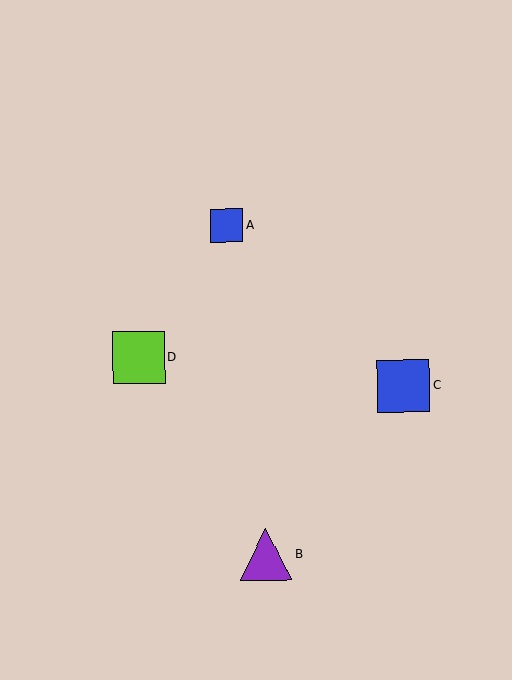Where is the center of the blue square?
The center of the blue square is at (227, 226).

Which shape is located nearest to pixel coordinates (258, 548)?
The purple triangle (labeled B) at (266, 555) is nearest to that location.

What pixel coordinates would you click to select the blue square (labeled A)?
Click at (227, 226) to select the blue square A.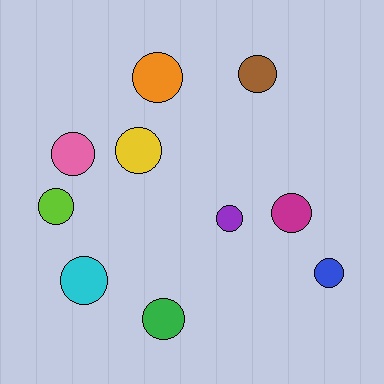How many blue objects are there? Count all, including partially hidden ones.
There is 1 blue object.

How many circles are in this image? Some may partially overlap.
There are 10 circles.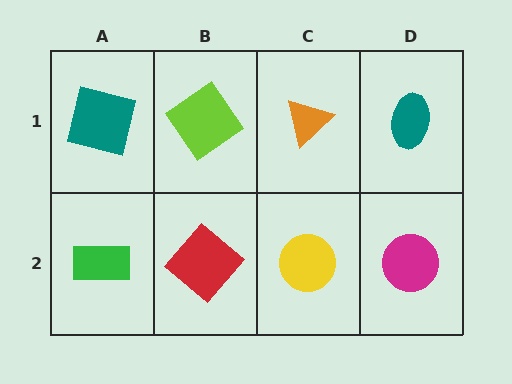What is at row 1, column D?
A teal ellipse.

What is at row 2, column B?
A red diamond.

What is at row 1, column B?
A lime diamond.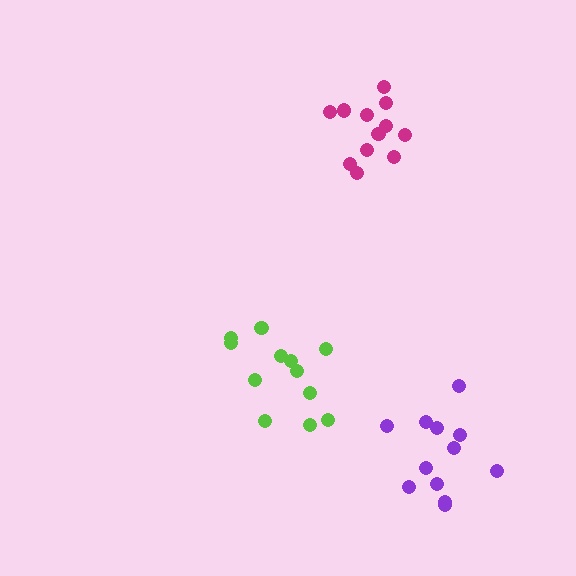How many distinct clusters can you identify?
There are 3 distinct clusters.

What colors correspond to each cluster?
The clusters are colored: lime, magenta, purple.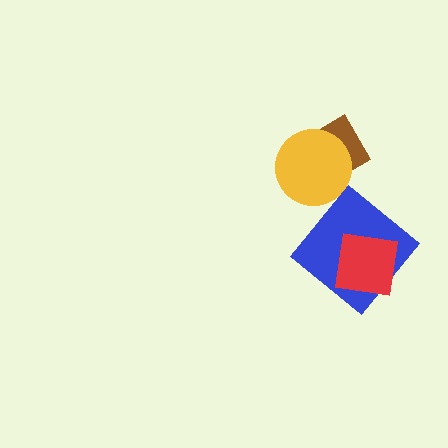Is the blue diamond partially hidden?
Yes, it is partially covered by another shape.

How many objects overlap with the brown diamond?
1 object overlaps with the brown diamond.